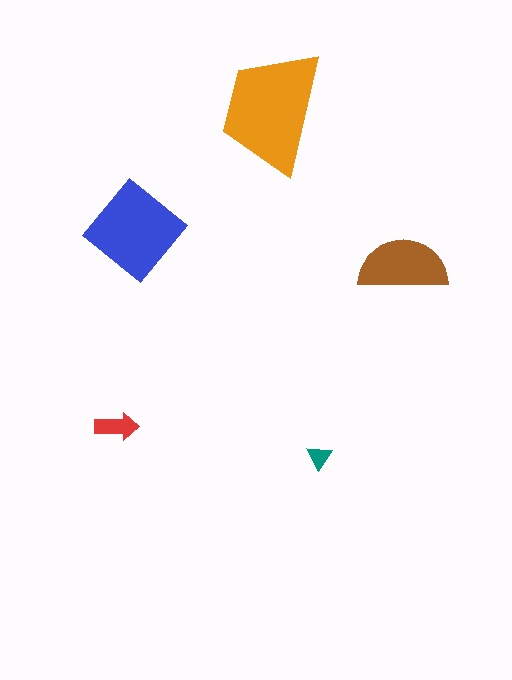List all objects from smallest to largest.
The teal triangle, the red arrow, the brown semicircle, the blue diamond, the orange trapezoid.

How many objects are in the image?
There are 5 objects in the image.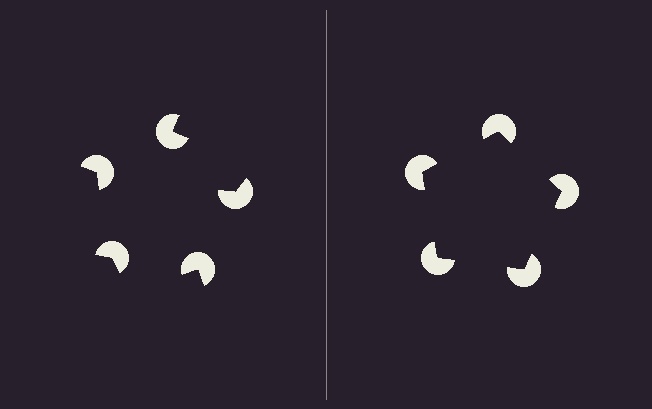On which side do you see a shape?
An illusory pentagon appears on the right side. On the left side the wedge cuts are rotated, so no coherent shape forms.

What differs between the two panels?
The pac-man discs are positioned identically on both sides; only the wedge orientations differ. On the right they align to a pentagon; on the left they are misaligned.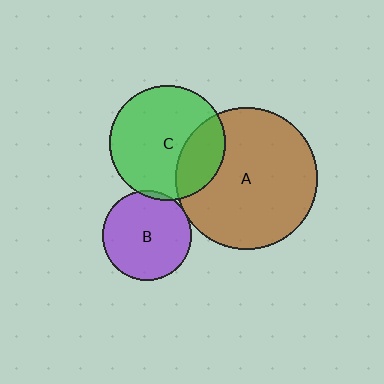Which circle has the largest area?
Circle A (brown).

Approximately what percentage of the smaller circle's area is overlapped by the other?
Approximately 25%.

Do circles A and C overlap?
Yes.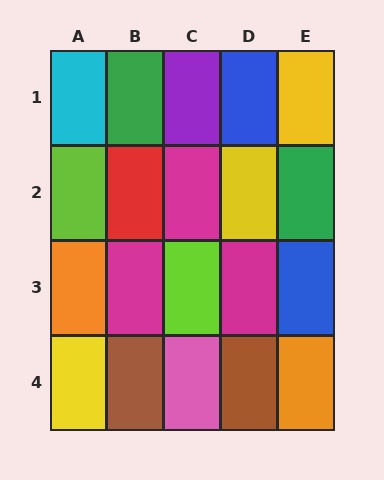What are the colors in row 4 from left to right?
Yellow, brown, pink, brown, orange.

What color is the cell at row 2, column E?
Green.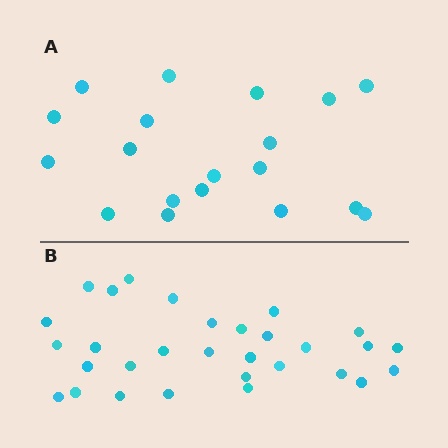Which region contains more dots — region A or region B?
Region B (the bottom region) has more dots.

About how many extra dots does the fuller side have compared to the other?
Region B has roughly 12 or so more dots than region A.